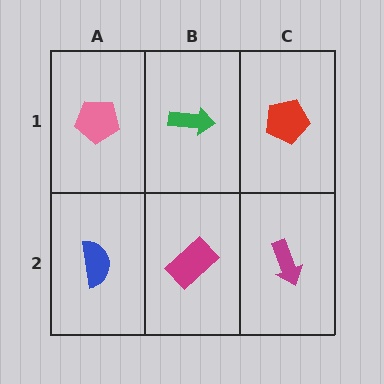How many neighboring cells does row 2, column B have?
3.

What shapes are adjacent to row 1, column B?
A magenta rectangle (row 2, column B), a pink pentagon (row 1, column A), a red pentagon (row 1, column C).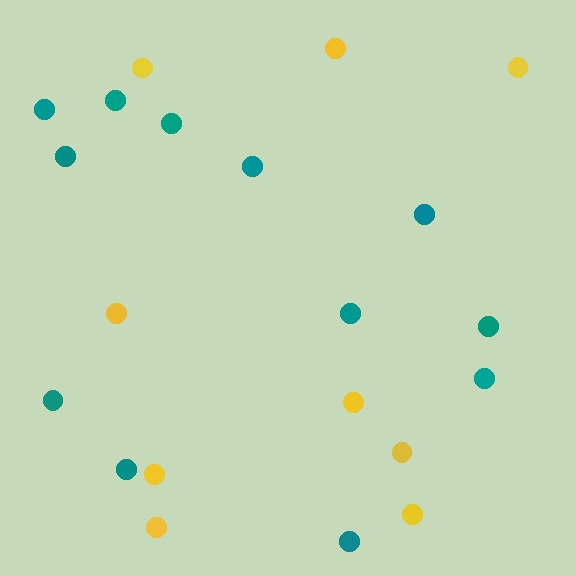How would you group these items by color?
There are 2 groups: one group of teal circles (12) and one group of yellow circles (9).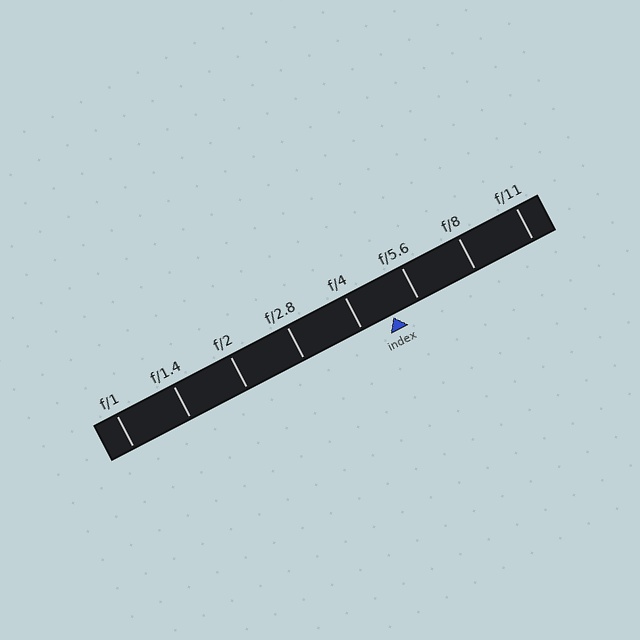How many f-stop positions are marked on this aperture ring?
There are 8 f-stop positions marked.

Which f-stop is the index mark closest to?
The index mark is closest to f/5.6.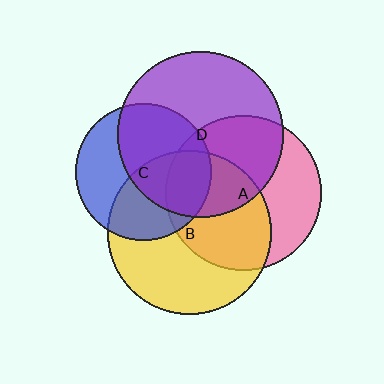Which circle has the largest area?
Circle D (purple).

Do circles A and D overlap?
Yes.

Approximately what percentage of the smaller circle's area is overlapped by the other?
Approximately 50%.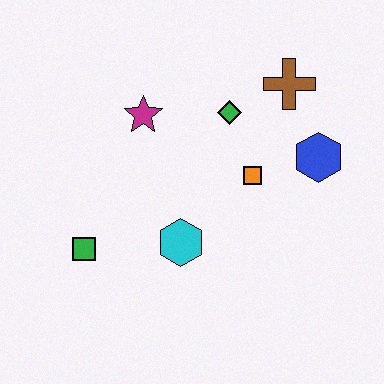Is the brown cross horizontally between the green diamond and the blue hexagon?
Yes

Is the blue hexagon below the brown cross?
Yes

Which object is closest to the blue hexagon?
The orange square is closest to the blue hexagon.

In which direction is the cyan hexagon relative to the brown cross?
The cyan hexagon is below the brown cross.